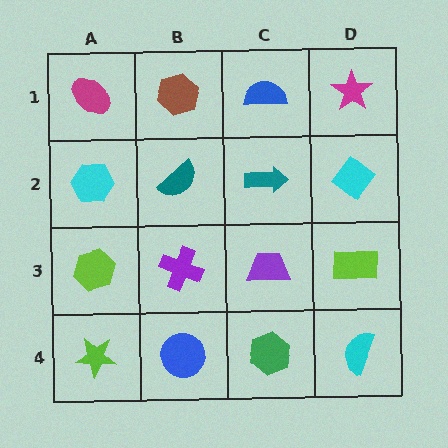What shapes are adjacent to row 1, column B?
A teal semicircle (row 2, column B), a magenta ellipse (row 1, column A), a blue semicircle (row 1, column C).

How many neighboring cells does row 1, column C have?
3.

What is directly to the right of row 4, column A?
A blue circle.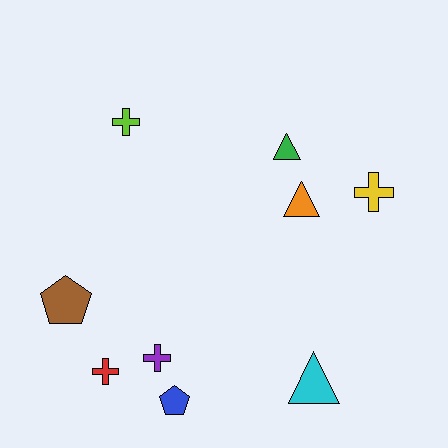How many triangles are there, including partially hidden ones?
There are 3 triangles.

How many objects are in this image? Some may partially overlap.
There are 9 objects.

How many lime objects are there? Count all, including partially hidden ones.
There is 1 lime object.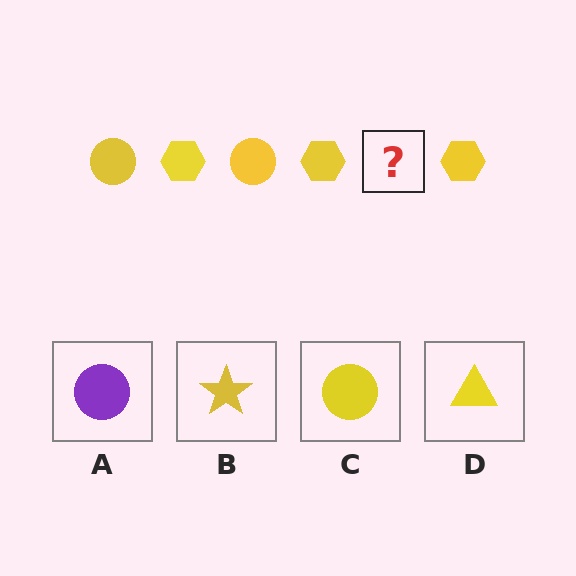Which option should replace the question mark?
Option C.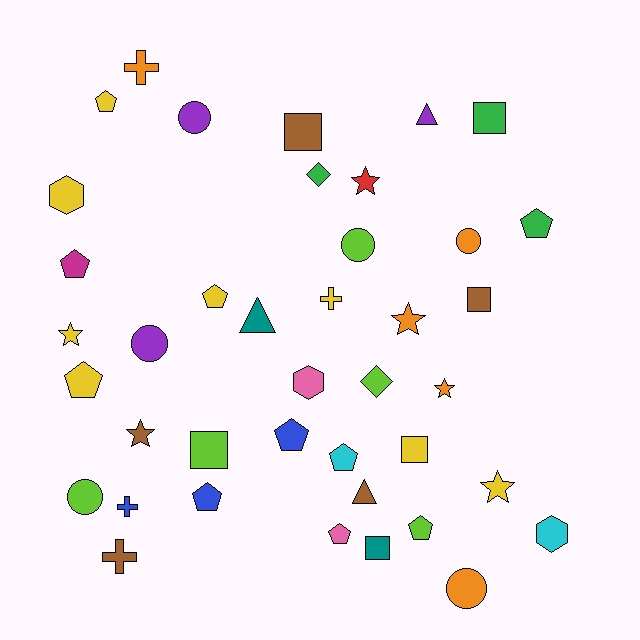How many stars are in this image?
There are 6 stars.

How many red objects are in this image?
There is 1 red object.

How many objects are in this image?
There are 40 objects.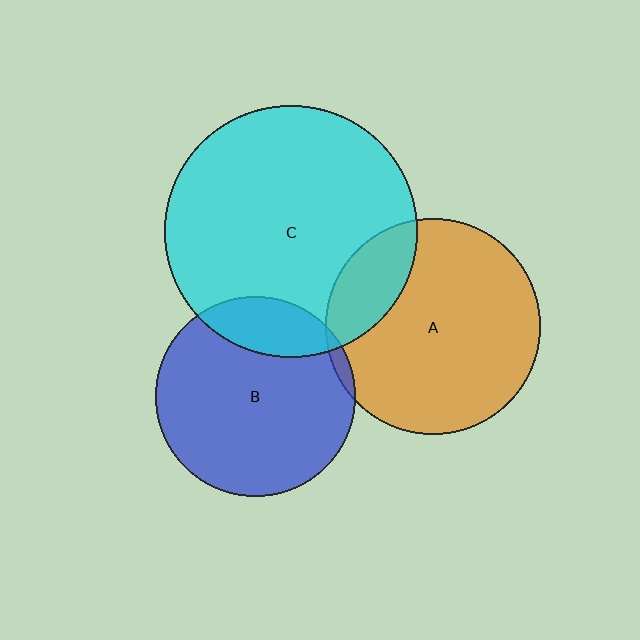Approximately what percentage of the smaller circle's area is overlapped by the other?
Approximately 20%.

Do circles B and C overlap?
Yes.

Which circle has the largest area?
Circle C (cyan).